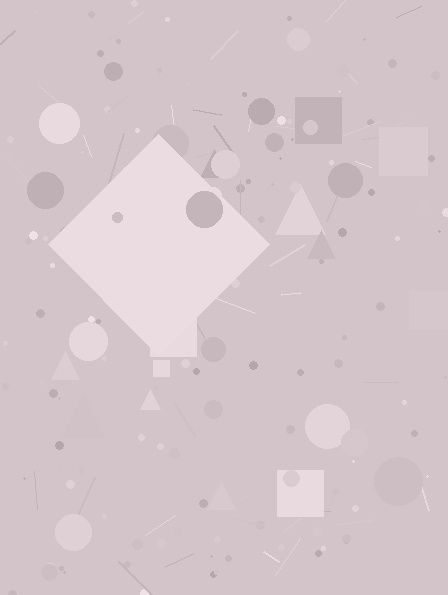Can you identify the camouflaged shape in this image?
The camouflaged shape is a diamond.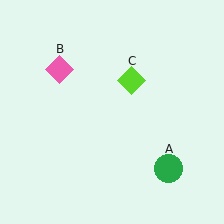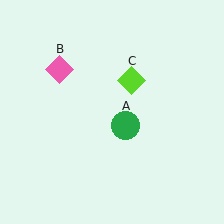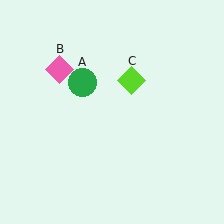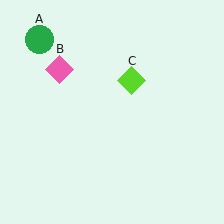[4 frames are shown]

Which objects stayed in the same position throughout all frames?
Pink diamond (object B) and lime diamond (object C) remained stationary.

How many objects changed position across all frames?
1 object changed position: green circle (object A).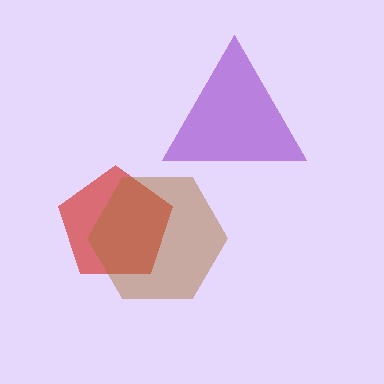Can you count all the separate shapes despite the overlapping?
Yes, there are 3 separate shapes.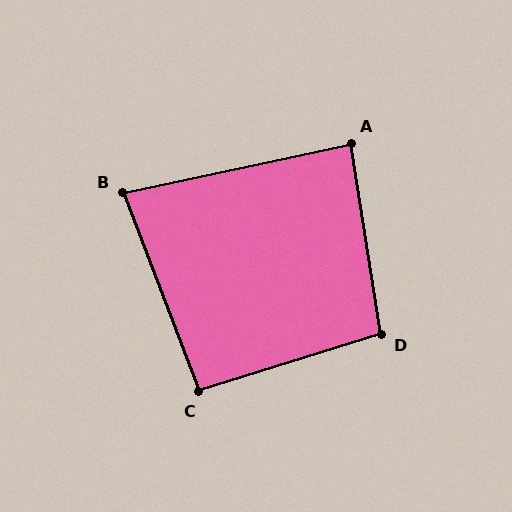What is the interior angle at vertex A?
Approximately 87 degrees (approximately right).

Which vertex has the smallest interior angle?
B, at approximately 81 degrees.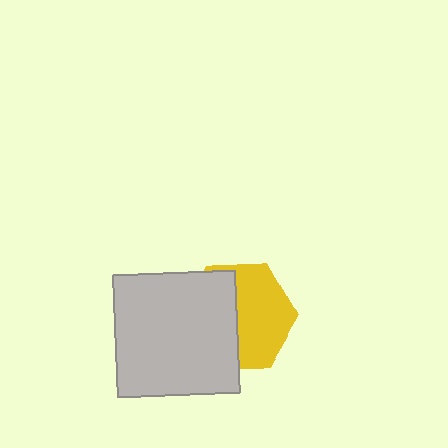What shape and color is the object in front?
The object in front is a light gray square.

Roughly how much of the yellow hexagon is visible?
About half of it is visible (roughly 52%).